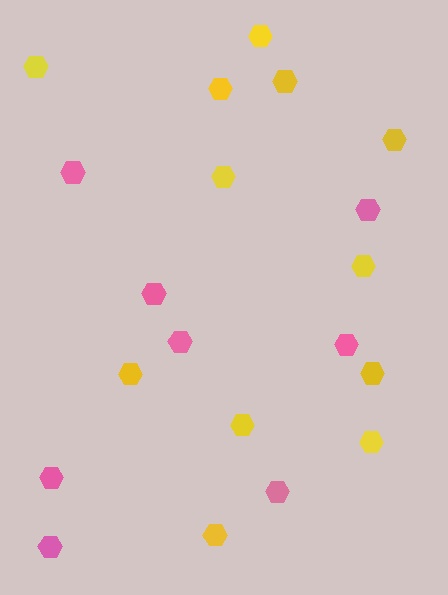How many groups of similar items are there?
There are 2 groups: one group of yellow hexagons (12) and one group of pink hexagons (8).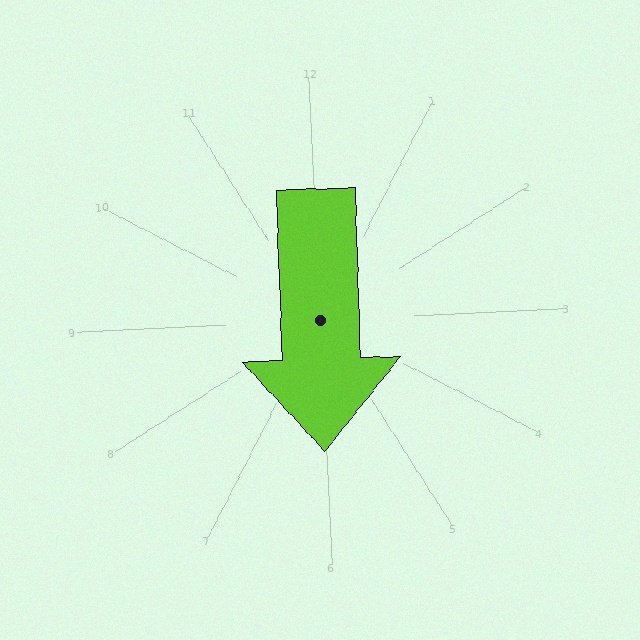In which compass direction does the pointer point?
South.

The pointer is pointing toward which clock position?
Roughly 6 o'clock.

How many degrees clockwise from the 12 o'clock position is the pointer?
Approximately 181 degrees.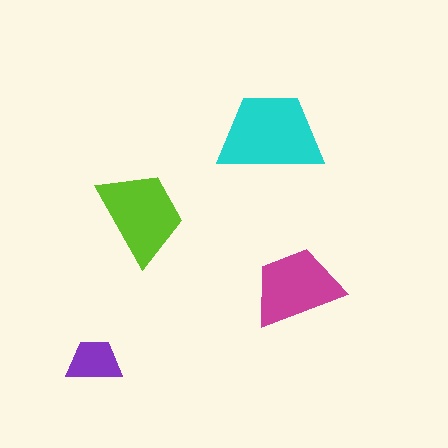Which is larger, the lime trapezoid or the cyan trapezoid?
The cyan one.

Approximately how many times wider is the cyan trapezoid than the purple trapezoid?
About 2 times wider.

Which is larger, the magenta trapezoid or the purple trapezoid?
The magenta one.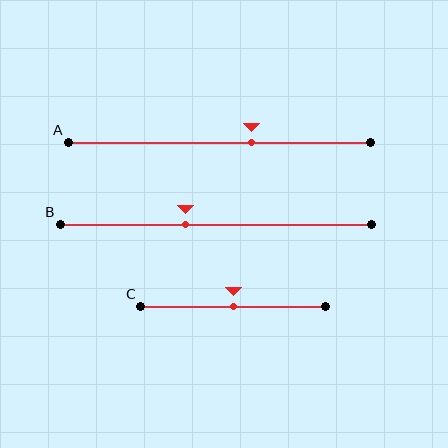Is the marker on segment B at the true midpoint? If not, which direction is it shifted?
No, the marker on segment B is shifted to the left by about 10% of the segment length.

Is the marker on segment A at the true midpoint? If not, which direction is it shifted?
No, the marker on segment A is shifted to the right by about 11% of the segment length.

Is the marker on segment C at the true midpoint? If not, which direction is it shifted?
Yes, the marker on segment C is at the true midpoint.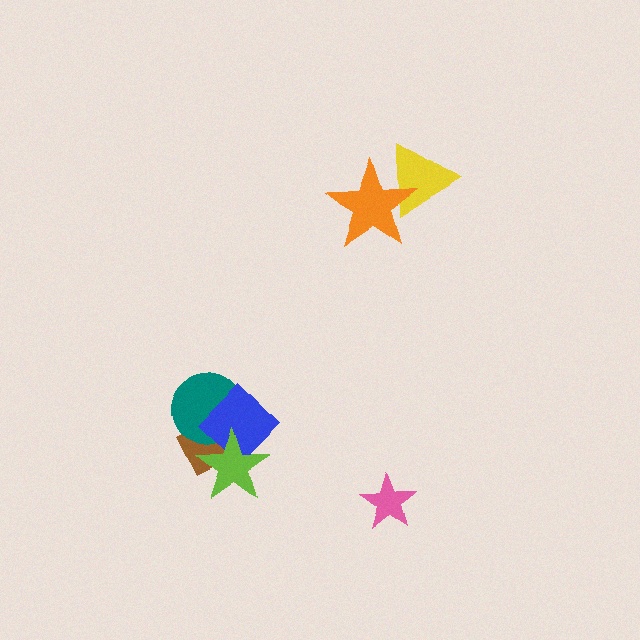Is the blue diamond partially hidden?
Yes, it is partially covered by another shape.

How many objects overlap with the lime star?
3 objects overlap with the lime star.